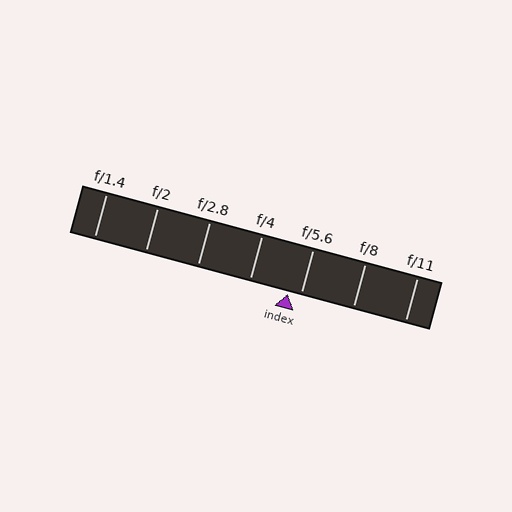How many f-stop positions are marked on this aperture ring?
There are 7 f-stop positions marked.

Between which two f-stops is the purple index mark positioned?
The index mark is between f/4 and f/5.6.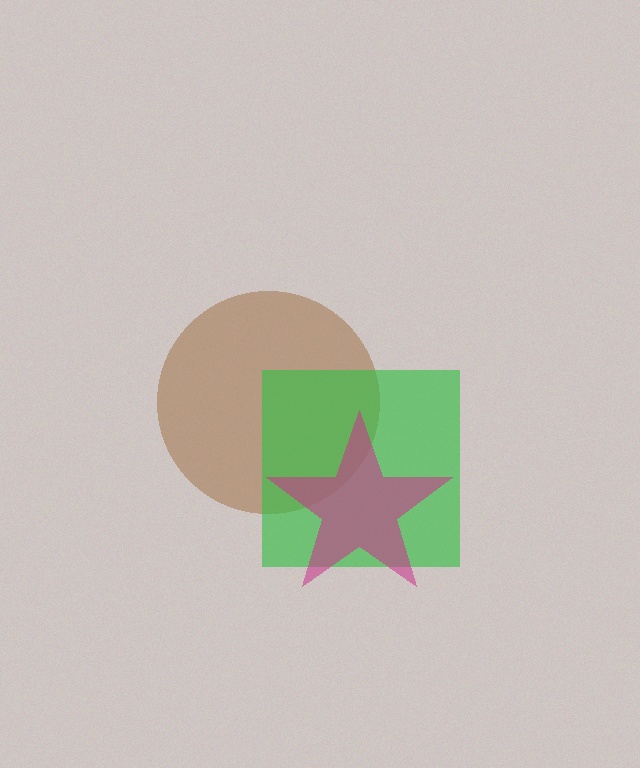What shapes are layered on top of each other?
The layered shapes are: a brown circle, a green square, a magenta star.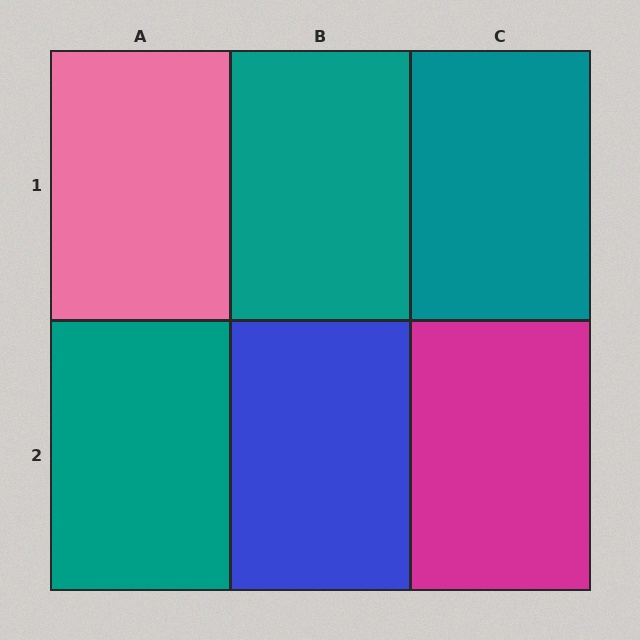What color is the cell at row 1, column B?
Teal.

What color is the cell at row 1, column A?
Pink.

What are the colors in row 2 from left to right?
Teal, blue, magenta.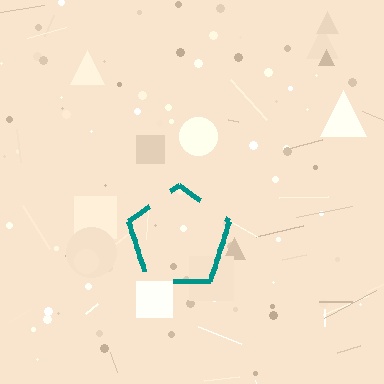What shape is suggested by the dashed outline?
The dashed outline suggests a pentagon.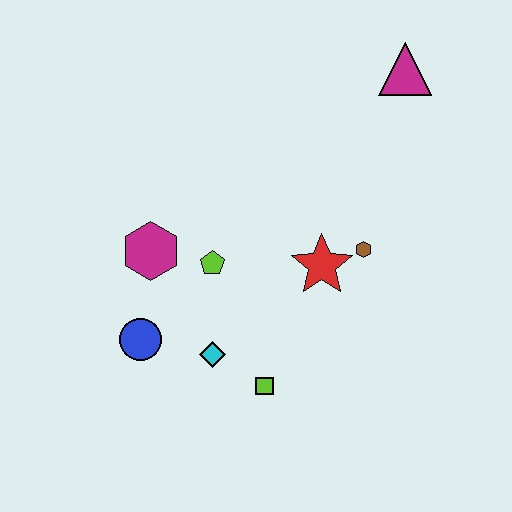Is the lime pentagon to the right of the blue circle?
Yes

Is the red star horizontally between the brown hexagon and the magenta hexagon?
Yes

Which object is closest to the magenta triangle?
The brown hexagon is closest to the magenta triangle.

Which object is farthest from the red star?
The magenta triangle is farthest from the red star.